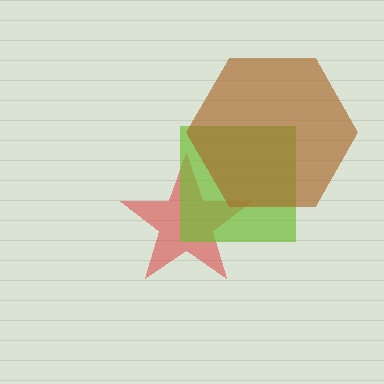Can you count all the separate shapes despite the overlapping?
Yes, there are 3 separate shapes.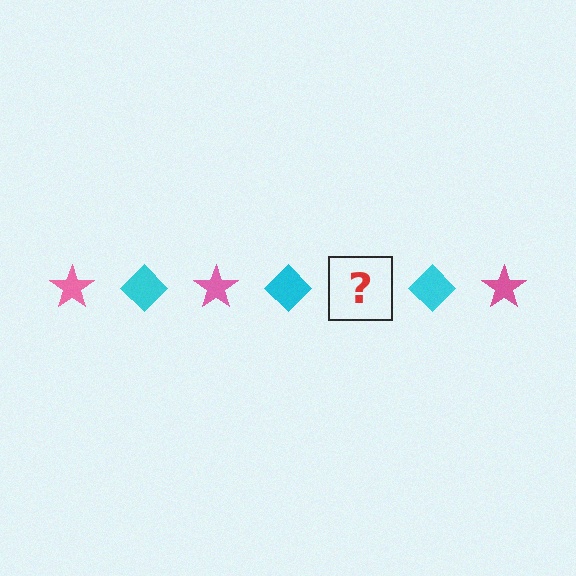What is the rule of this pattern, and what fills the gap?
The rule is that the pattern alternates between pink star and cyan diamond. The gap should be filled with a pink star.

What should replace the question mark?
The question mark should be replaced with a pink star.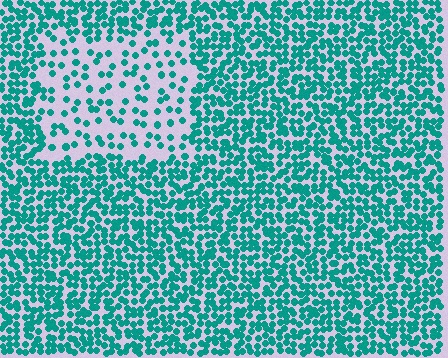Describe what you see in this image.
The image contains small teal elements arranged at two different densities. A rectangle-shaped region is visible where the elements are less densely packed than the surrounding area.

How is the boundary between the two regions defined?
The boundary is defined by a change in element density (approximately 2.6x ratio). All elements are the same color, size, and shape.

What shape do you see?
I see a rectangle.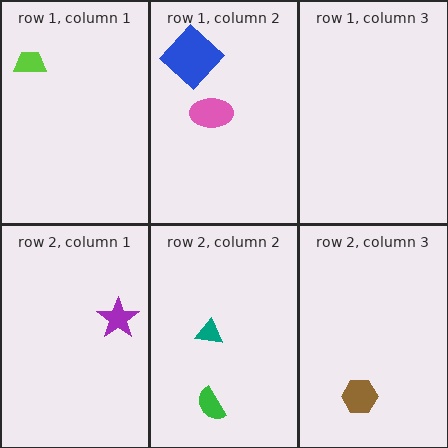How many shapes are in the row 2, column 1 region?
1.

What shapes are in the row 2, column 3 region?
The brown hexagon.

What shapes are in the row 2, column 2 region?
The teal triangle, the green semicircle.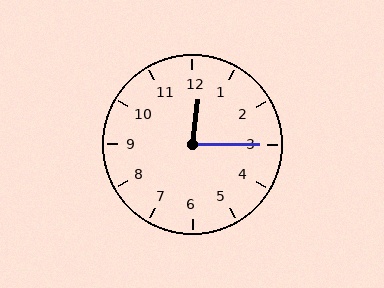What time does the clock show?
12:15.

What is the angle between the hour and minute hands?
Approximately 82 degrees.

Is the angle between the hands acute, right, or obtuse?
It is acute.